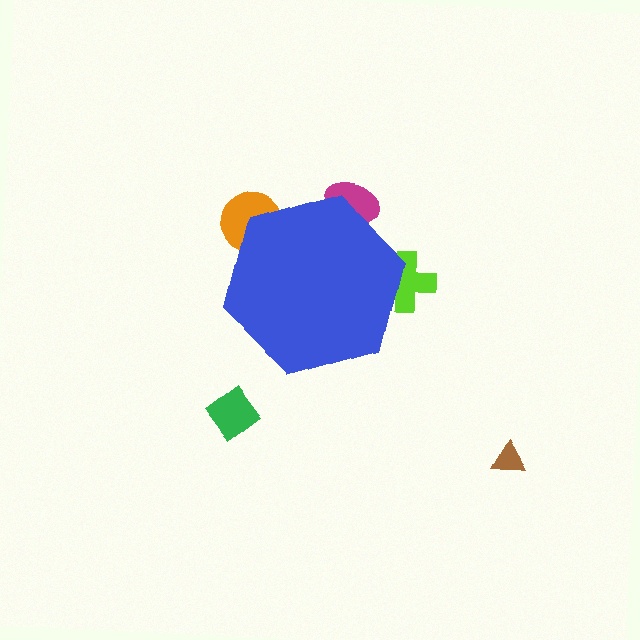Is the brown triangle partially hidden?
No, the brown triangle is fully visible.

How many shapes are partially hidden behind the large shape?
3 shapes are partially hidden.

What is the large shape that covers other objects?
A blue hexagon.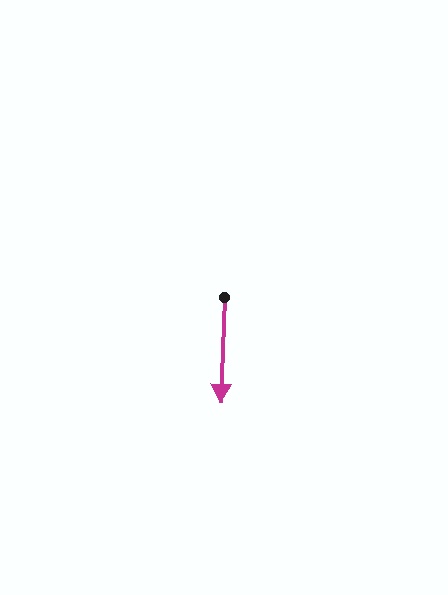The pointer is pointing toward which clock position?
Roughly 6 o'clock.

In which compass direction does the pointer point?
South.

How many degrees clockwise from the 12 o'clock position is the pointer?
Approximately 182 degrees.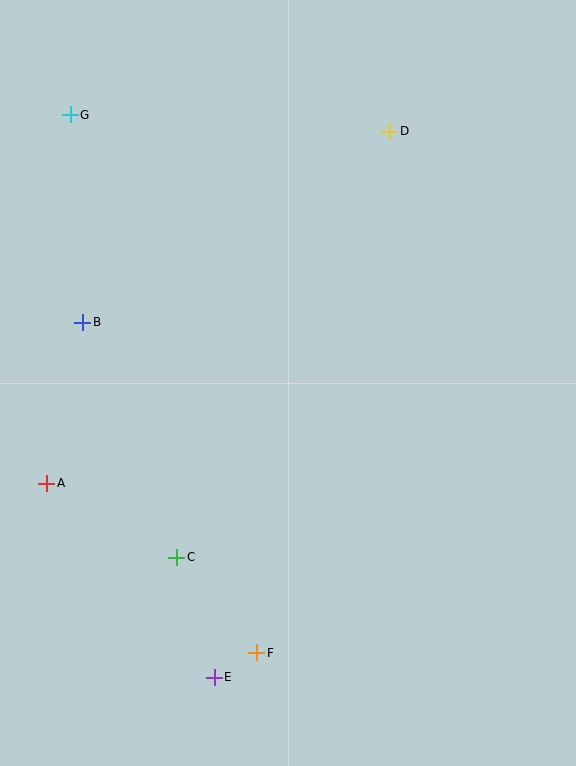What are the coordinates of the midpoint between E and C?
The midpoint between E and C is at (195, 617).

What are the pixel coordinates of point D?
Point D is at (390, 131).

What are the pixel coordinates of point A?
Point A is at (47, 483).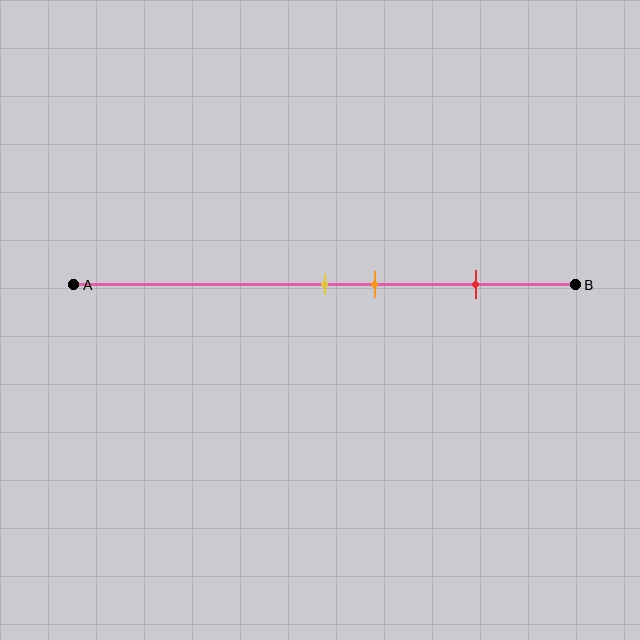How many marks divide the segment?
There are 3 marks dividing the segment.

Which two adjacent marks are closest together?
The yellow and orange marks are the closest adjacent pair.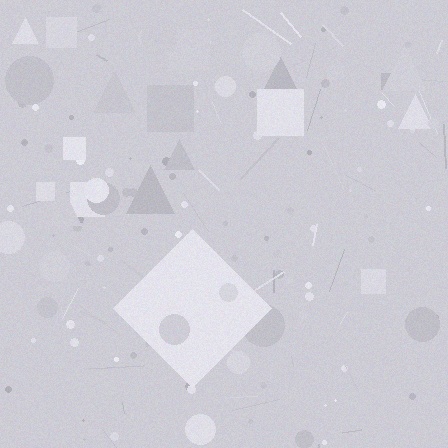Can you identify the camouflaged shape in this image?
The camouflaged shape is a diamond.